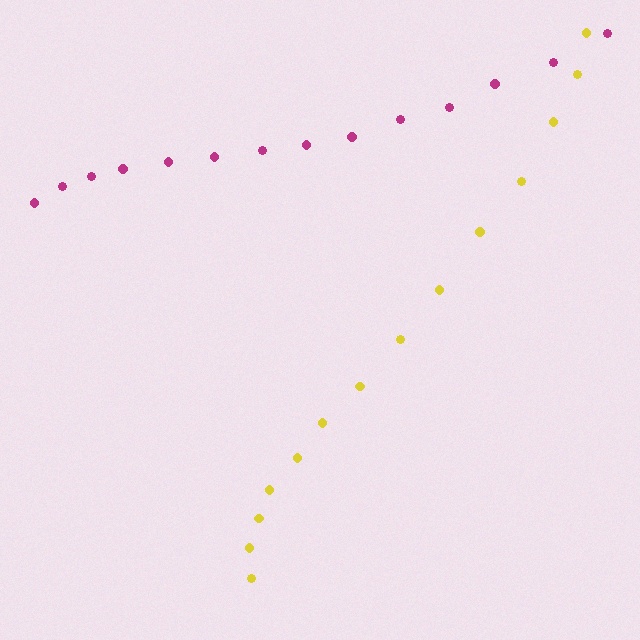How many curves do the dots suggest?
There are 2 distinct paths.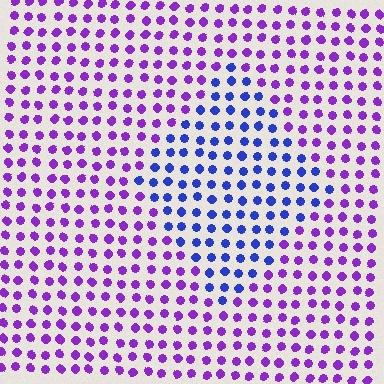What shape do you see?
I see a diamond.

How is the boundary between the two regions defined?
The boundary is defined purely by a slight shift in hue (about 46 degrees). Spacing, size, and orientation are identical on both sides.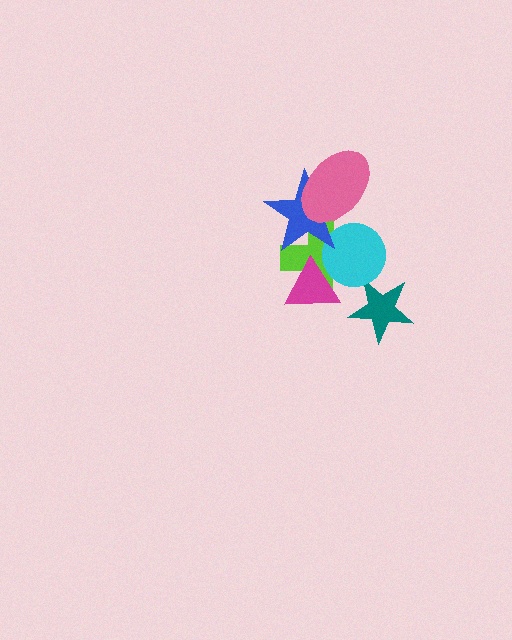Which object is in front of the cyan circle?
The blue star is in front of the cyan circle.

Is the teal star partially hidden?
No, no other shape covers it.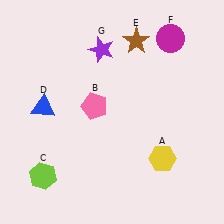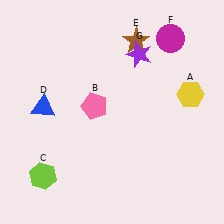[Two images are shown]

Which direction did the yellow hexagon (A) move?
The yellow hexagon (A) moved up.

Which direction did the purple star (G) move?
The purple star (G) moved right.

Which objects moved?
The objects that moved are: the yellow hexagon (A), the purple star (G).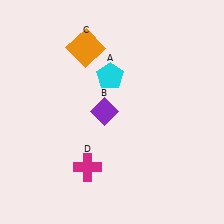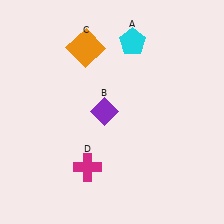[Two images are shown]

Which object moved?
The cyan pentagon (A) moved up.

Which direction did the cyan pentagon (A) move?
The cyan pentagon (A) moved up.